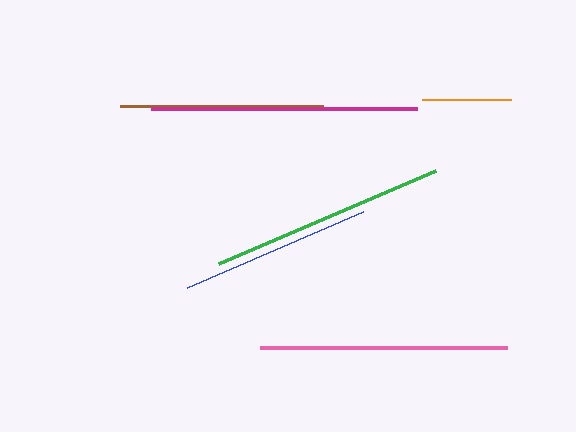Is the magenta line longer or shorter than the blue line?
The magenta line is longer than the blue line.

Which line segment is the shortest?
The orange line is the shortest at approximately 88 pixels.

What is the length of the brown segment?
The brown segment is approximately 203 pixels long.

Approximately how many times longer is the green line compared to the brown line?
The green line is approximately 1.2 times the length of the brown line.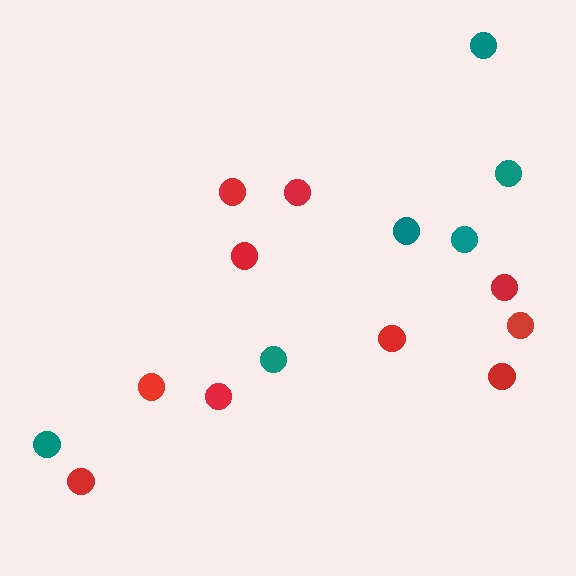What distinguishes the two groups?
There are 2 groups: one group of red circles (10) and one group of teal circles (6).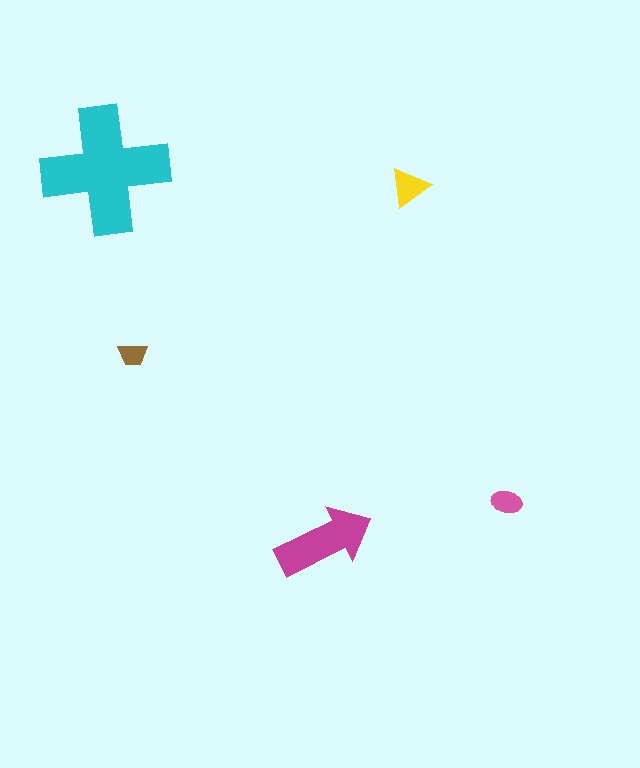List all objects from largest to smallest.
The cyan cross, the magenta arrow, the yellow triangle, the pink ellipse, the brown trapezoid.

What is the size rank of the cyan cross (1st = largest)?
1st.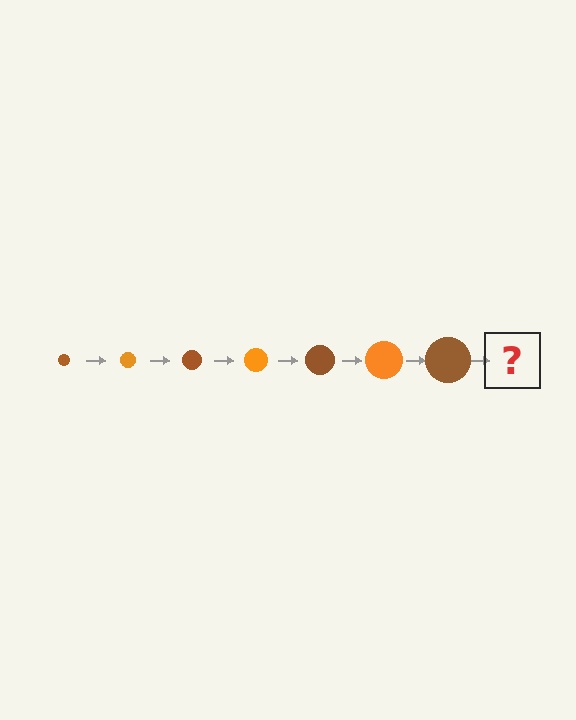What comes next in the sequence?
The next element should be an orange circle, larger than the previous one.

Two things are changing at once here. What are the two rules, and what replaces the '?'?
The two rules are that the circle grows larger each step and the color cycles through brown and orange. The '?' should be an orange circle, larger than the previous one.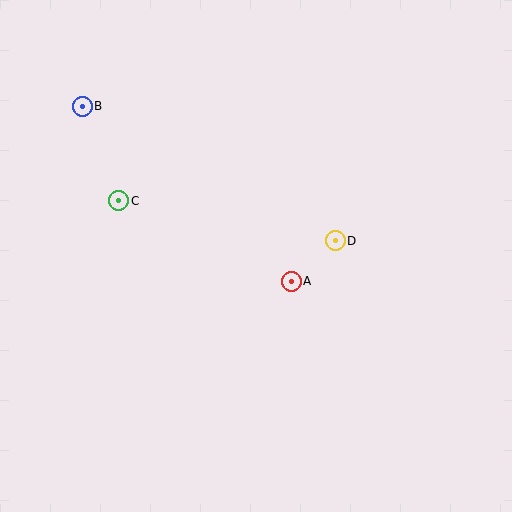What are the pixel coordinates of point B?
Point B is at (82, 106).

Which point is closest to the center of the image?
Point A at (291, 281) is closest to the center.